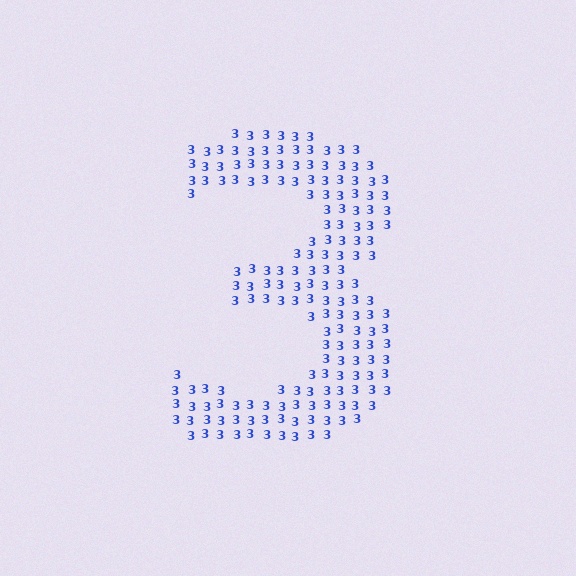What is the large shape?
The large shape is the digit 3.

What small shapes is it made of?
It is made of small digit 3's.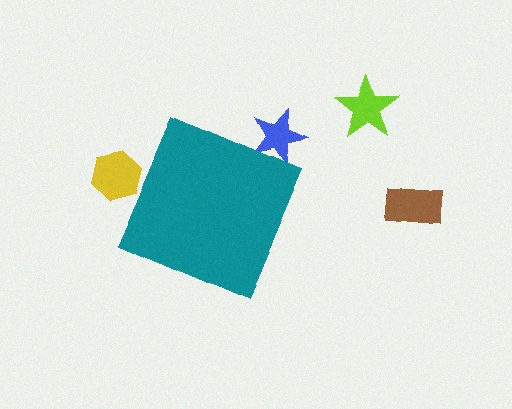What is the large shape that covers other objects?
A teal diamond.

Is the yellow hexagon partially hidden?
Yes, the yellow hexagon is partially hidden behind the teal diamond.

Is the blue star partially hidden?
Yes, the blue star is partially hidden behind the teal diamond.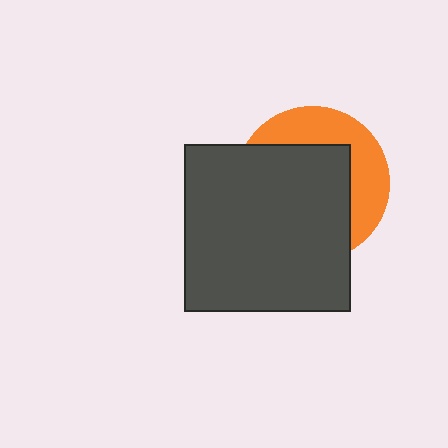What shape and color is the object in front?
The object in front is a dark gray square.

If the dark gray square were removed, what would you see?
You would see the complete orange circle.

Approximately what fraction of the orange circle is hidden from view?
Roughly 64% of the orange circle is hidden behind the dark gray square.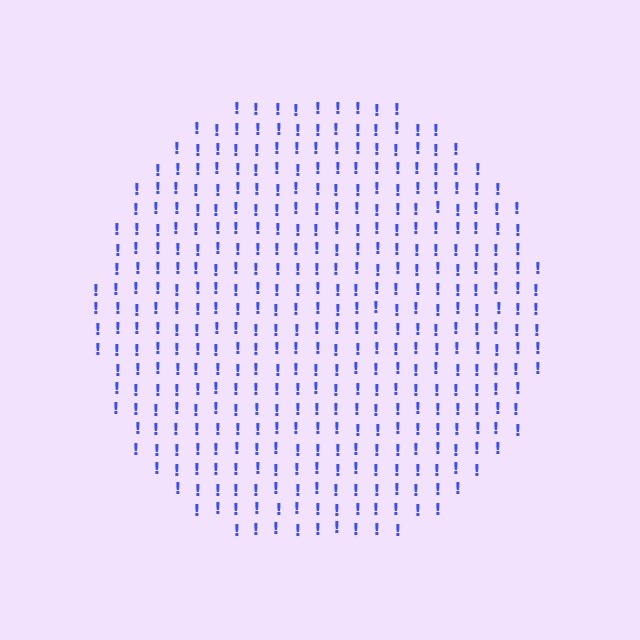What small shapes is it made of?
It is made of small exclamation marks.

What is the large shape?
The large shape is a circle.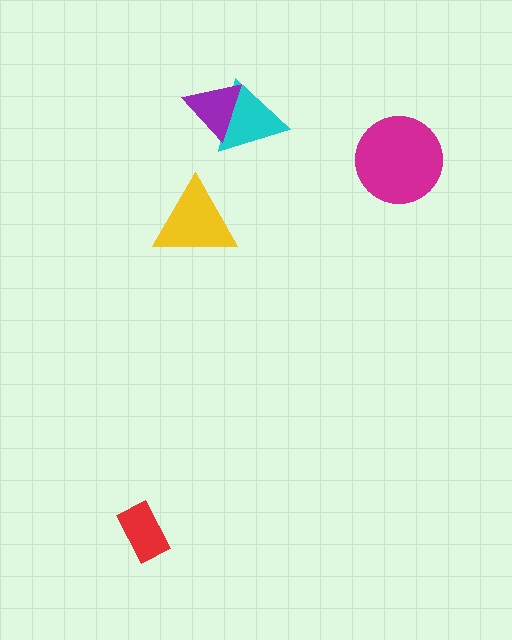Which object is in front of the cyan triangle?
The purple triangle is in front of the cyan triangle.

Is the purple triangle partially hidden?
No, no other shape covers it.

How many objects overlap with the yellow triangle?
0 objects overlap with the yellow triangle.